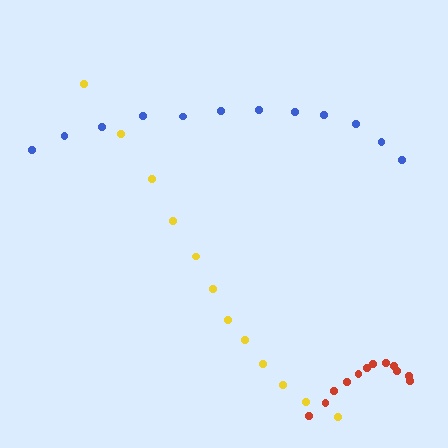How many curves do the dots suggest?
There are 3 distinct paths.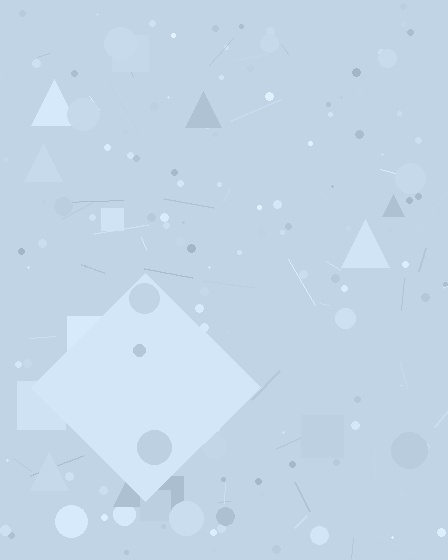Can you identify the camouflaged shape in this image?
The camouflaged shape is a diamond.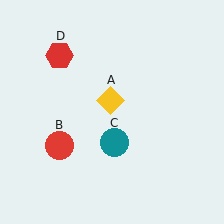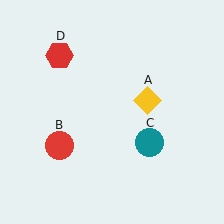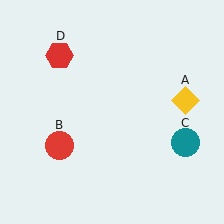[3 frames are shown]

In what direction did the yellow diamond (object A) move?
The yellow diamond (object A) moved right.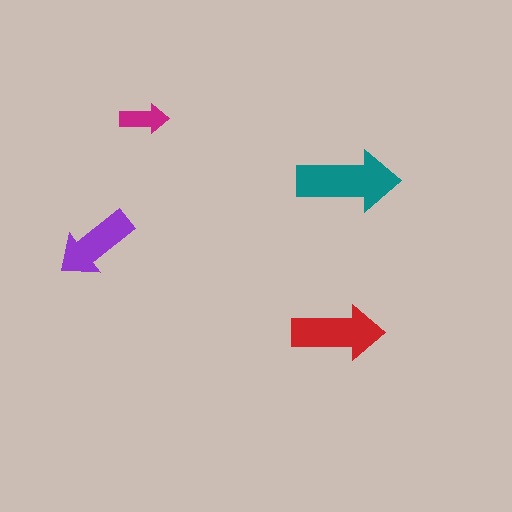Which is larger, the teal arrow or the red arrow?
The teal one.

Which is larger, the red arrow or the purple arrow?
The red one.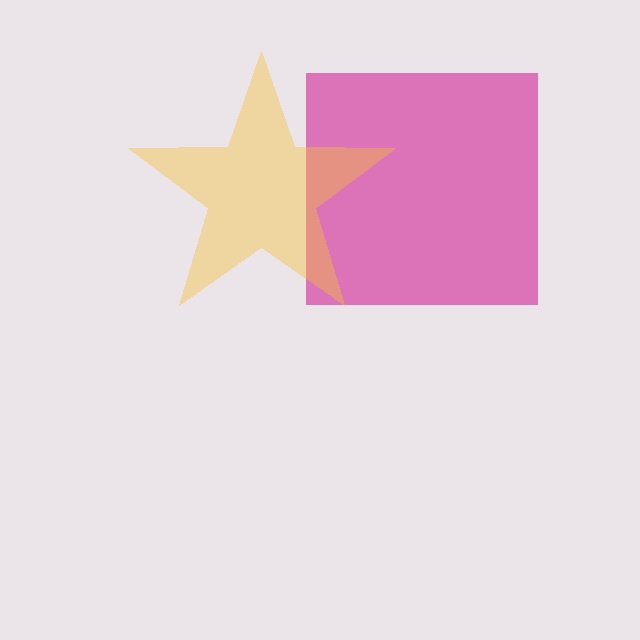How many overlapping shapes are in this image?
There are 2 overlapping shapes in the image.